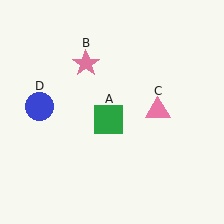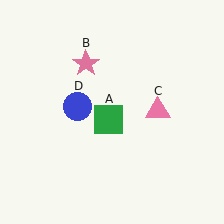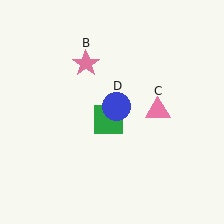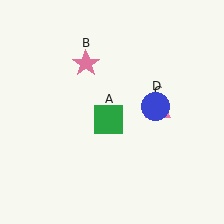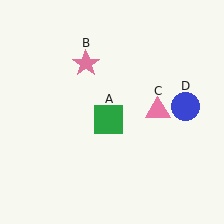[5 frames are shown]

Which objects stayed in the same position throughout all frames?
Green square (object A) and pink star (object B) and pink triangle (object C) remained stationary.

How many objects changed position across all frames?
1 object changed position: blue circle (object D).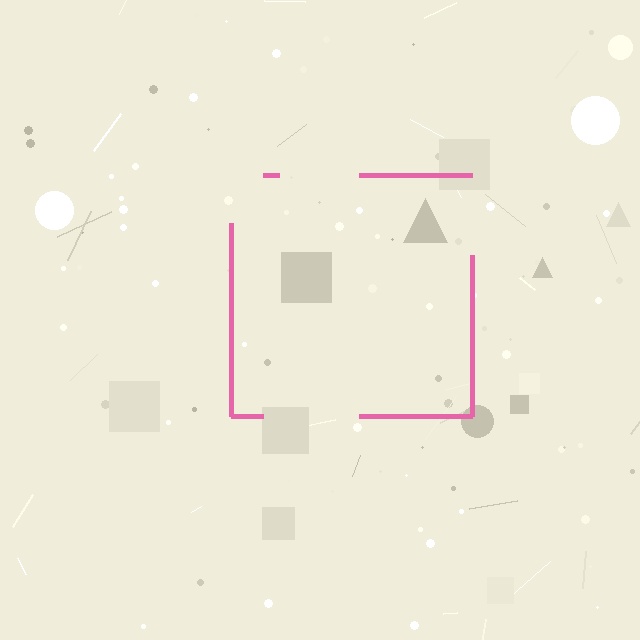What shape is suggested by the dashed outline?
The dashed outline suggests a square.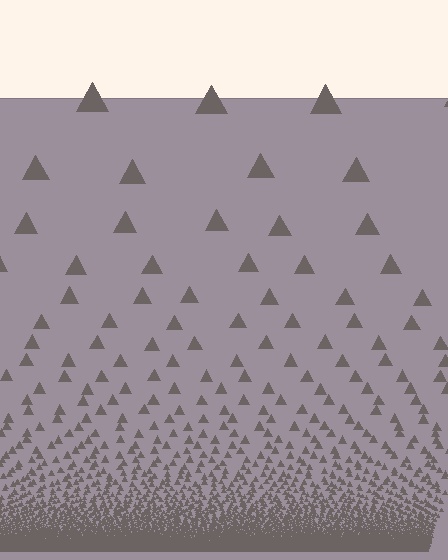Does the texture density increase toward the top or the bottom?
Density increases toward the bottom.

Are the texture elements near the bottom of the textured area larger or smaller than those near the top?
Smaller. The gradient is inverted — elements near the bottom are smaller and denser.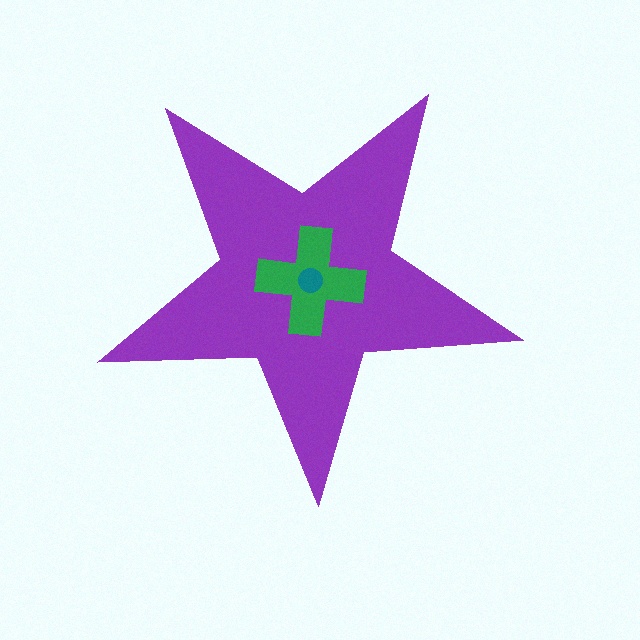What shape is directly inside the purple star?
The green cross.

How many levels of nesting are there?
3.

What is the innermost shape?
The teal circle.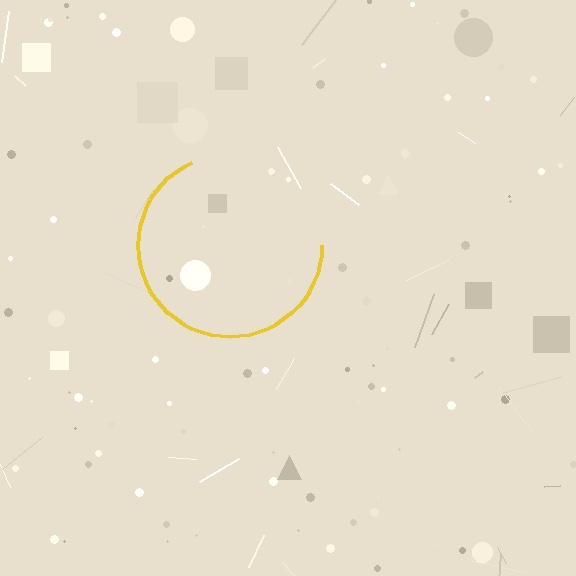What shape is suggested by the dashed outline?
The dashed outline suggests a circle.